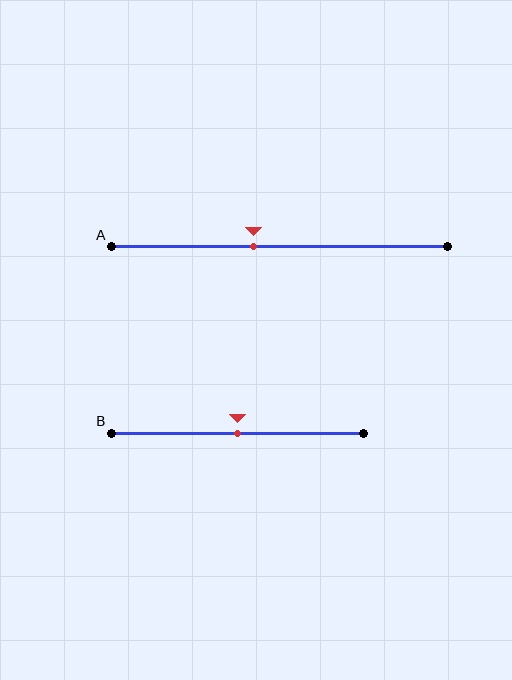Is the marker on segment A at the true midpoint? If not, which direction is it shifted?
No, the marker on segment A is shifted to the left by about 8% of the segment length.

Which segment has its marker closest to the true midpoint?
Segment B has its marker closest to the true midpoint.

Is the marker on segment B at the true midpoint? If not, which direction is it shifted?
Yes, the marker on segment B is at the true midpoint.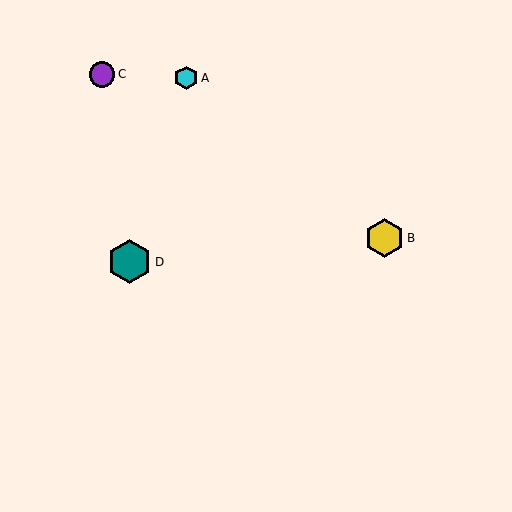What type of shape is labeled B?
Shape B is a yellow hexagon.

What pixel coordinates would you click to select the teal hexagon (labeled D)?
Click at (130, 262) to select the teal hexagon D.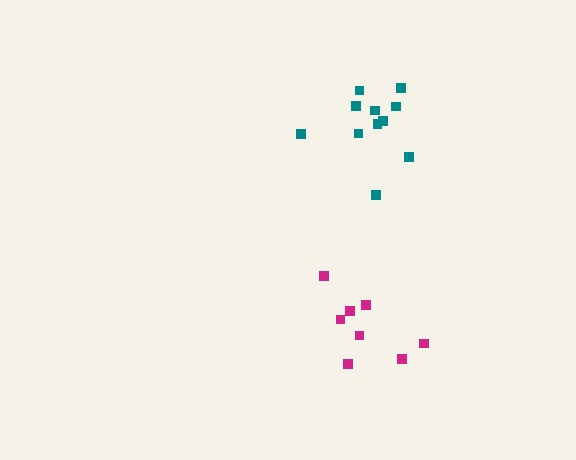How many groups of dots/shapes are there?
There are 2 groups.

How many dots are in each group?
Group 1: 8 dots, Group 2: 11 dots (19 total).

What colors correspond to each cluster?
The clusters are colored: magenta, teal.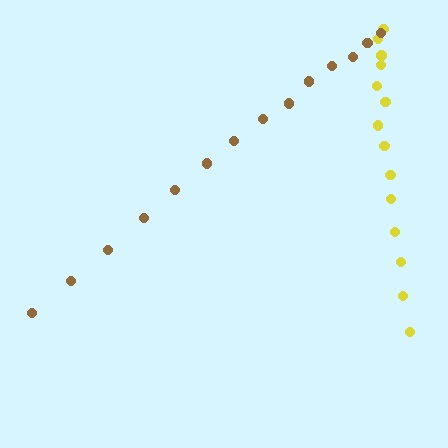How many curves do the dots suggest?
There are 2 distinct paths.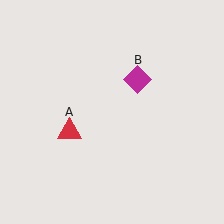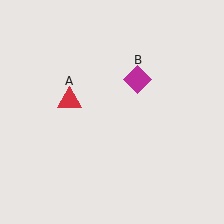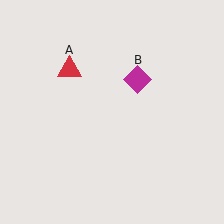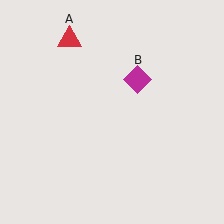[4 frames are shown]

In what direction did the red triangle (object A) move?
The red triangle (object A) moved up.